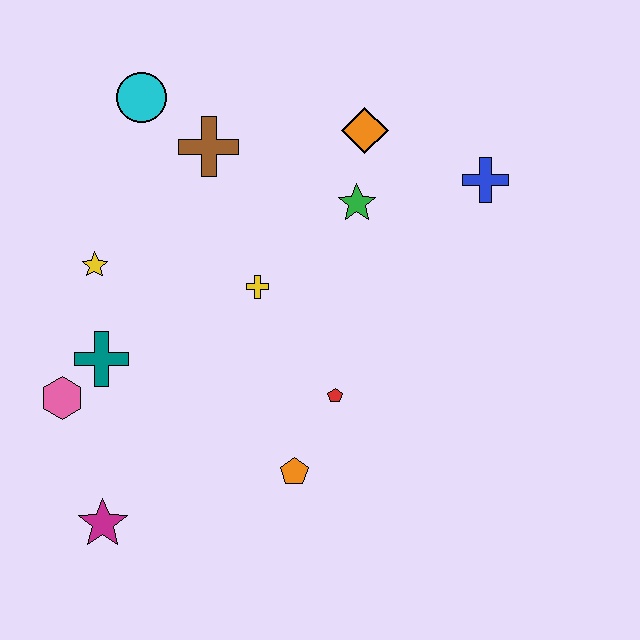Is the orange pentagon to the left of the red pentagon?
Yes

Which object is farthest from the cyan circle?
The magenta star is farthest from the cyan circle.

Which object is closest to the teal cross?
The pink hexagon is closest to the teal cross.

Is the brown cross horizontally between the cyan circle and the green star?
Yes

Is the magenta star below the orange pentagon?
Yes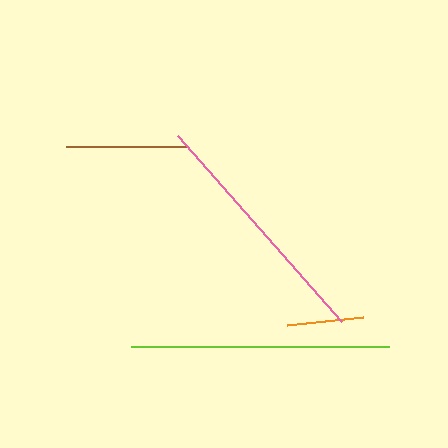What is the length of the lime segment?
The lime segment is approximately 257 pixels long.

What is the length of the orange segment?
The orange segment is approximately 77 pixels long.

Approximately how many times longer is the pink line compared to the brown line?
The pink line is approximately 2.1 times the length of the brown line.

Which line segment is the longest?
The lime line is the longest at approximately 257 pixels.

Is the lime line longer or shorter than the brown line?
The lime line is longer than the brown line.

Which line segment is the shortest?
The orange line is the shortest at approximately 77 pixels.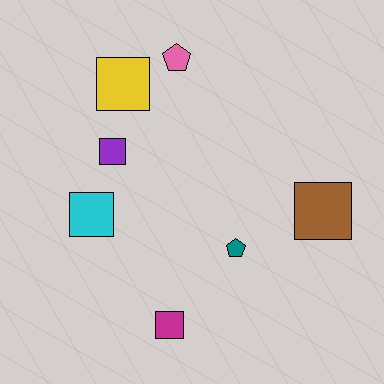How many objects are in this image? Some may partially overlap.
There are 7 objects.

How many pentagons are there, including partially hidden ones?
There are 2 pentagons.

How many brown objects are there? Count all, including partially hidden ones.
There is 1 brown object.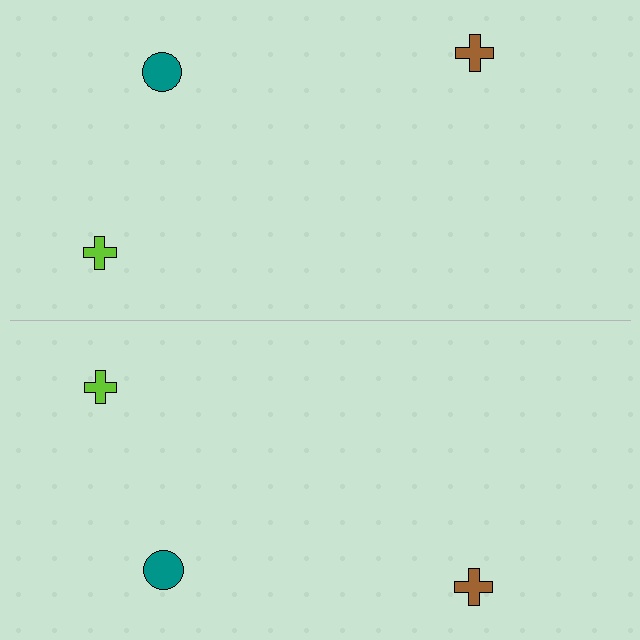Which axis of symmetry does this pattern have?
The pattern has a horizontal axis of symmetry running through the center of the image.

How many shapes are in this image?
There are 6 shapes in this image.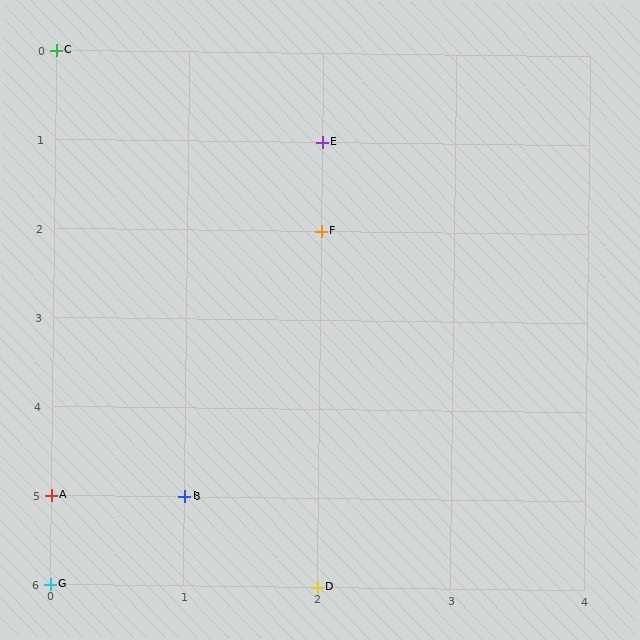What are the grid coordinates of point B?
Point B is at grid coordinates (1, 5).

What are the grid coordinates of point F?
Point F is at grid coordinates (2, 2).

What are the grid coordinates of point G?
Point G is at grid coordinates (0, 6).